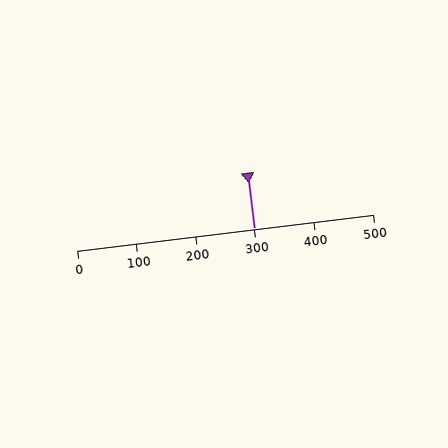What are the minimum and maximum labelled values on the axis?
The axis runs from 0 to 500.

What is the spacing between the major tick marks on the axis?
The major ticks are spaced 100 apart.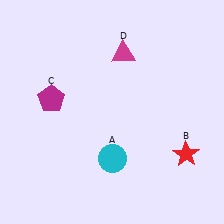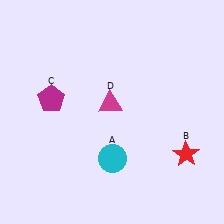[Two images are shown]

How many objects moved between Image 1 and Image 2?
1 object moved between the two images.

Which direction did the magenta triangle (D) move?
The magenta triangle (D) moved down.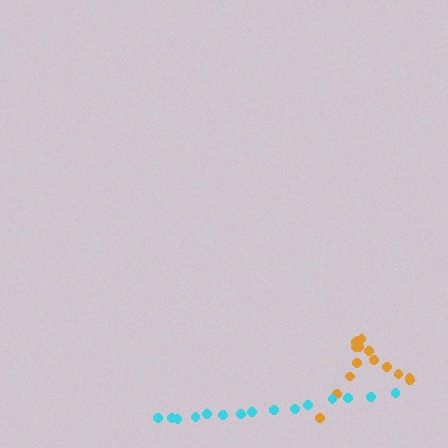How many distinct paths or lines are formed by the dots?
There are 2 distinct paths.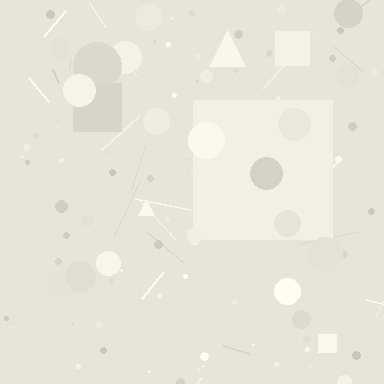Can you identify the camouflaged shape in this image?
The camouflaged shape is a square.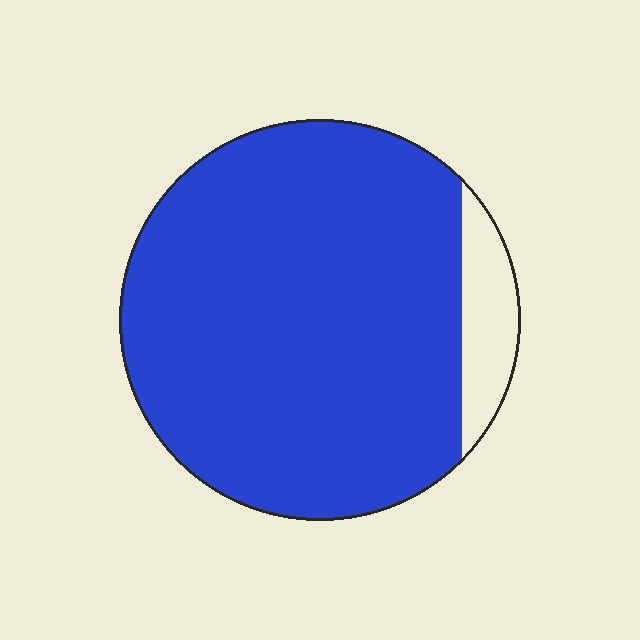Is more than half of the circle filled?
Yes.